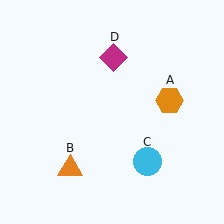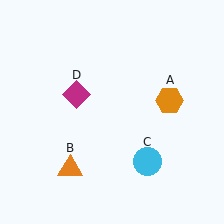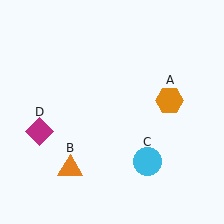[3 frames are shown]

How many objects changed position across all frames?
1 object changed position: magenta diamond (object D).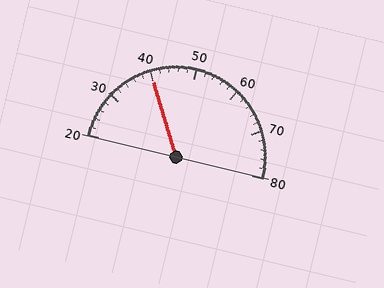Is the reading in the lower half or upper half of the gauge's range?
The reading is in the lower half of the range (20 to 80).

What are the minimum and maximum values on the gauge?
The gauge ranges from 20 to 80.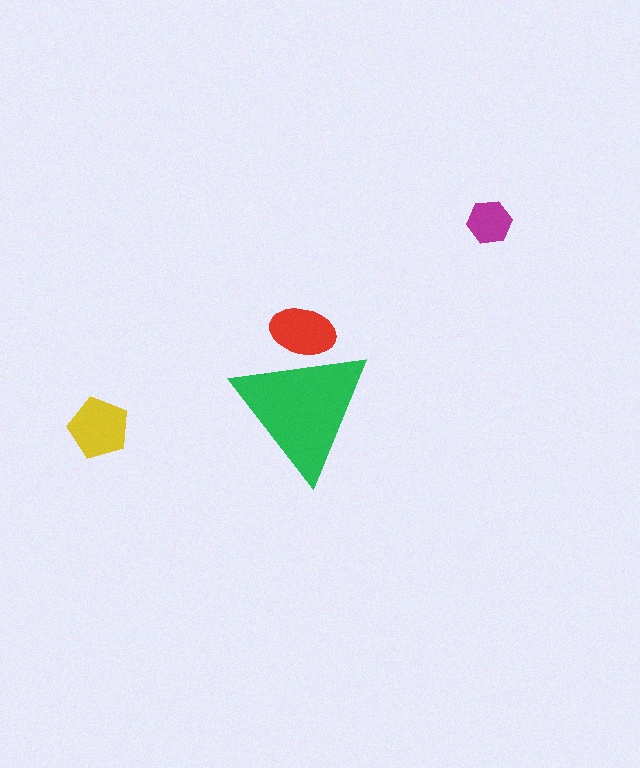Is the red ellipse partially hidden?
Yes, the red ellipse is partially hidden behind the green triangle.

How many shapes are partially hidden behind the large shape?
1 shape is partially hidden.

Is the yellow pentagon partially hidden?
No, the yellow pentagon is fully visible.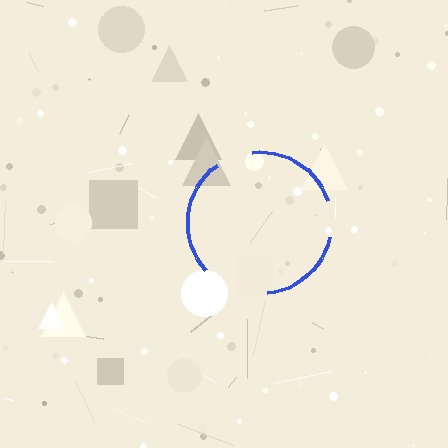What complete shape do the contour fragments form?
The contour fragments form a circle.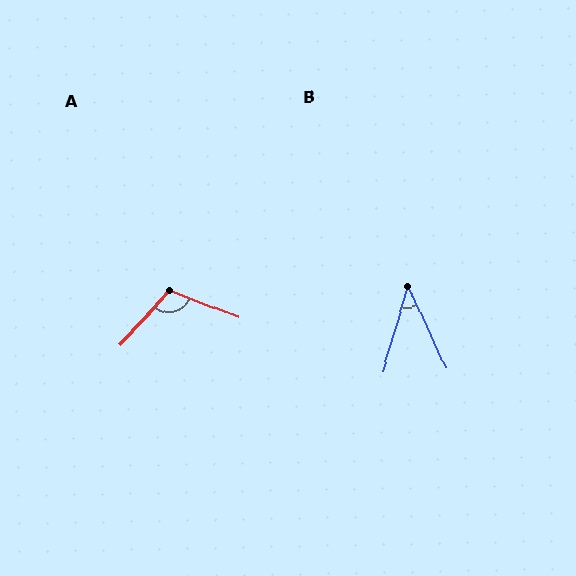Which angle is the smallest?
B, at approximately 41 degrees.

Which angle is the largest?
A, at approximately 111 degrees.